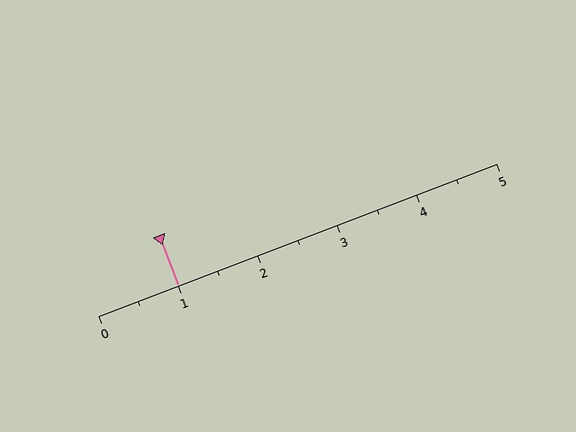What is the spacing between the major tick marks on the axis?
The major ticks are spaced 1 apart.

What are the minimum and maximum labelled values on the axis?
The axis runs from 0 to 5.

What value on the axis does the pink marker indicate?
The marker indicates approximately 1.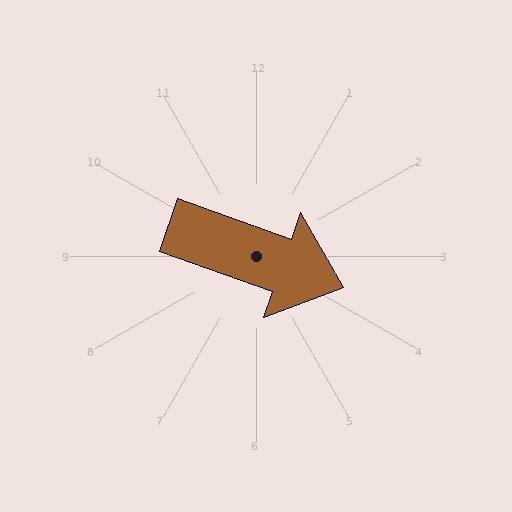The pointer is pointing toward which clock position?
Roughly 4 o'clock.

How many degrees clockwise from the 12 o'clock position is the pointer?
Approximately 110 degrees.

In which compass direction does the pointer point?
East.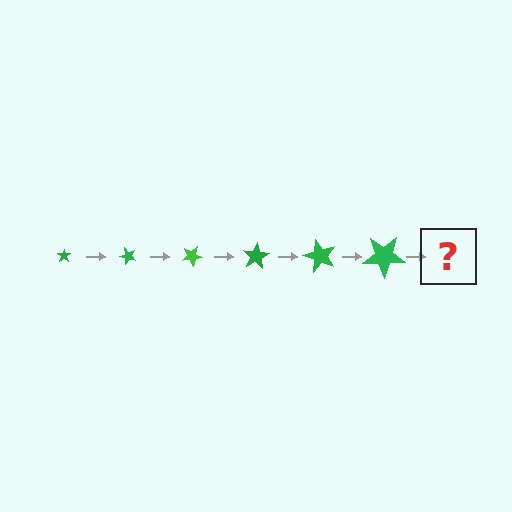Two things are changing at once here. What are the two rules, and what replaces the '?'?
The two rules are that the star grows larger each step and it rotates 50 degrees each step. The '?' should be a star, larger than the previous one and rotated 300 degrees from the start.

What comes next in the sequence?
The next element should be a star, larger than the previous one and rotated 300 degrees from the start.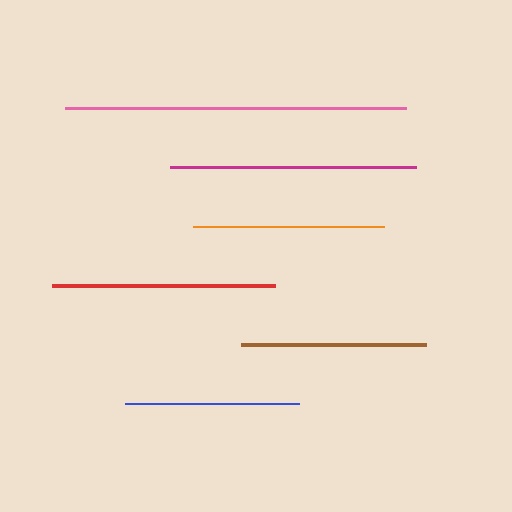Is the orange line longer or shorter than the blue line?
The orange line is longer than the blue line.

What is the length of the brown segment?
The brown segment is approximately 186 pixels long.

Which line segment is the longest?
The pink line is the longest at approximately 341 pixels.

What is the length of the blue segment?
The blue segment is approximately 174 pixels long.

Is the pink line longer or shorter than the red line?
The pink line is longer than the red line.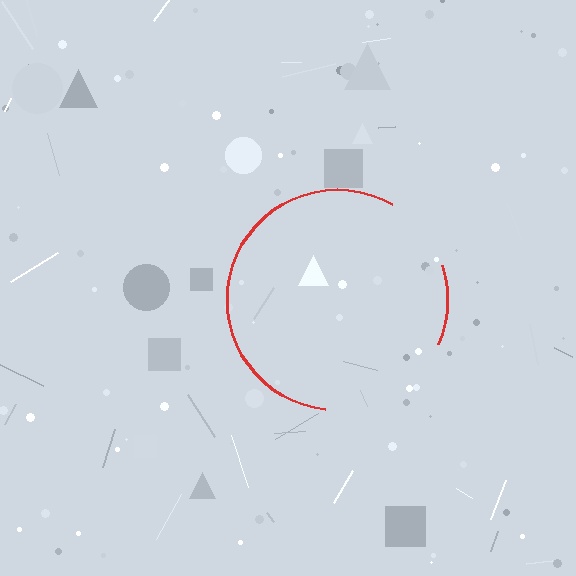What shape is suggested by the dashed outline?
The dashed outline suggests a circle.